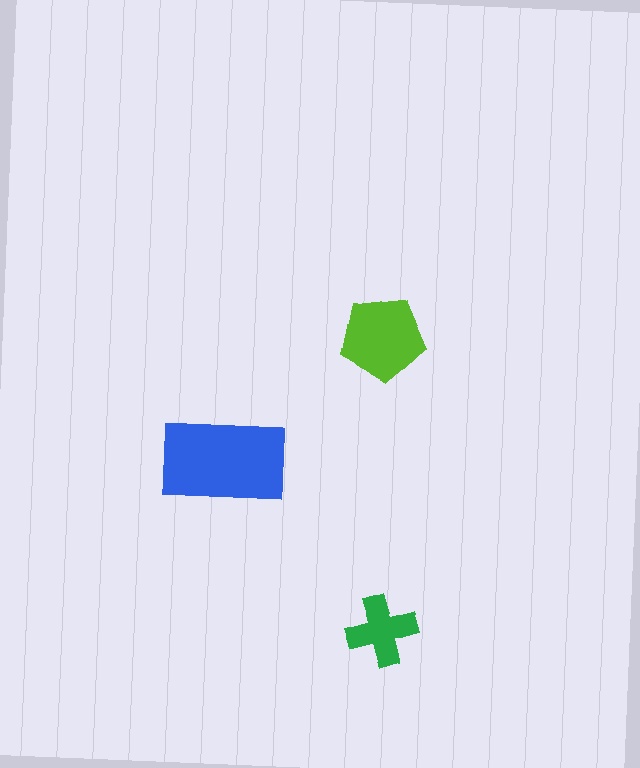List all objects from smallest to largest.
The green cross, the lime pentagon, the blue rectangle.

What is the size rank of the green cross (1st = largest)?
3rd.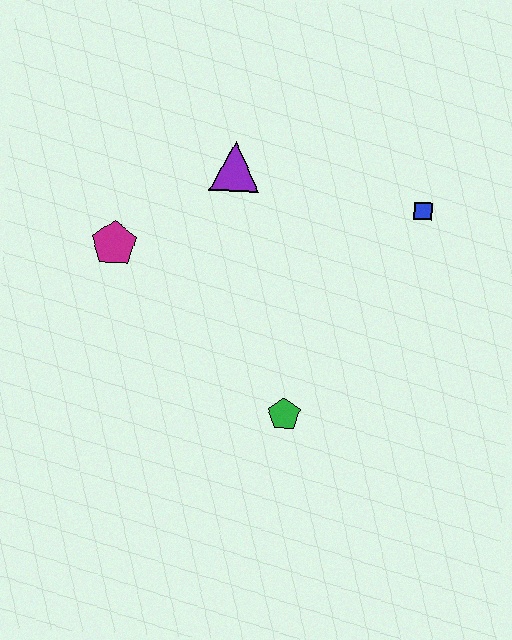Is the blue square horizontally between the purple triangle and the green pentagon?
No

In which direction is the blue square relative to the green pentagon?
The blue square is above the green pentagon.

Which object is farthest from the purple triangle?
The green pentagon is farthest from the purple triangle.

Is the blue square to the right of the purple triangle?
Yes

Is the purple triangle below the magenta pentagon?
No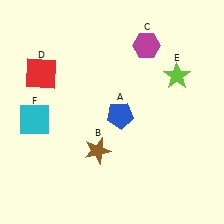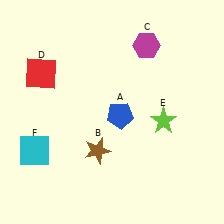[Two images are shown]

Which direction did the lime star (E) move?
The lime star (E) moved down.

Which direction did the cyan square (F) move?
The cyan square (F) moved down.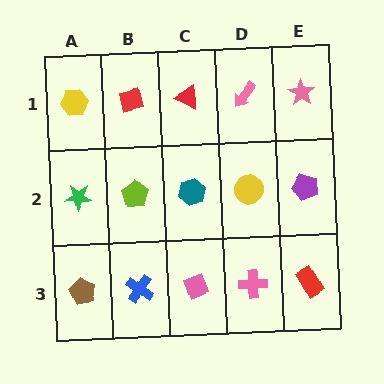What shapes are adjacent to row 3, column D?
A yellow circle (row 2, column D), a pink diamond (row 3, column C), a red rectangle (row 3, column E).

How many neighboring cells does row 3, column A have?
2.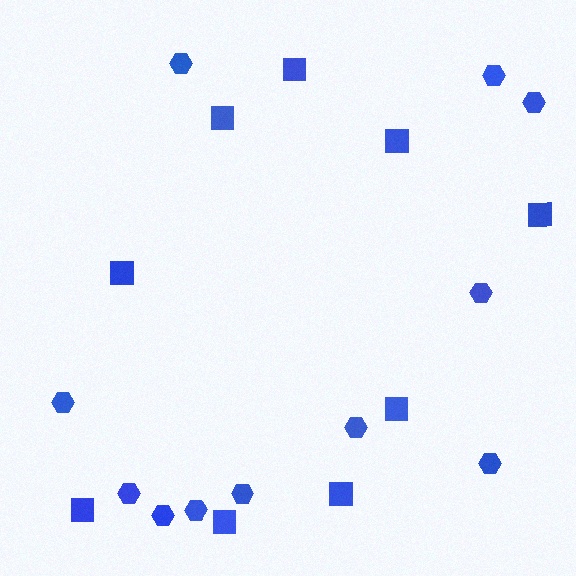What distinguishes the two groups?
There are 2 groups: one group of squares (9) and one group of hexagons (11).